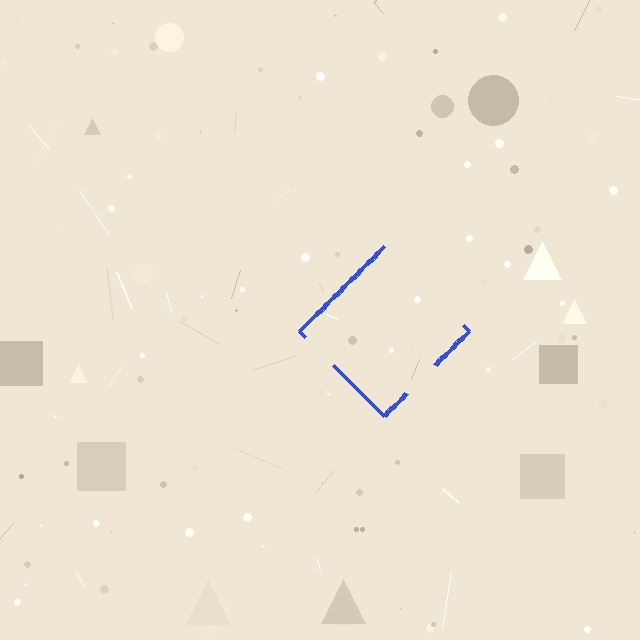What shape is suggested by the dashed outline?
The dashed outline suggests a diamond.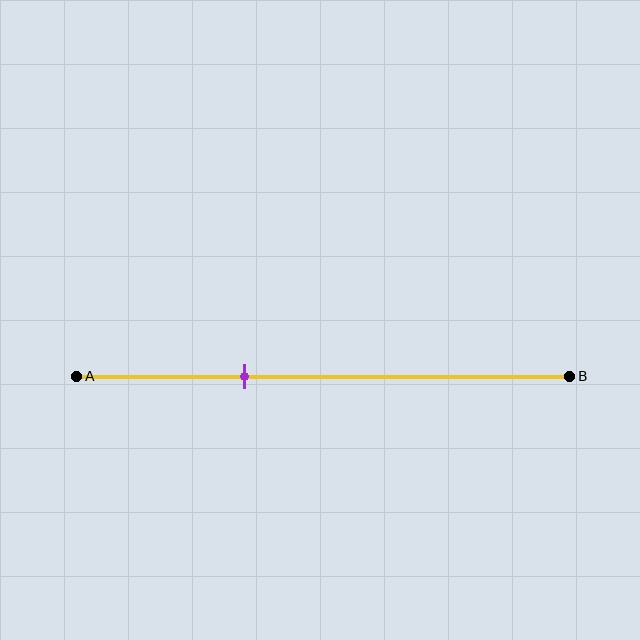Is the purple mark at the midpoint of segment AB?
No, the mark is at about 35% from A, not at the 50% midpoint.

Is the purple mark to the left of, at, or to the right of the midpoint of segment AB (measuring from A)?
The purple mark is to the left of the midpoint of segment AB.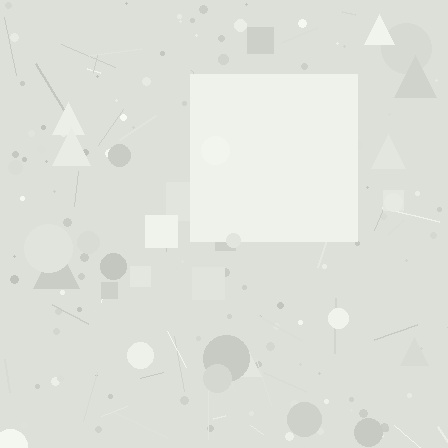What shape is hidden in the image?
A square is hidden in the image.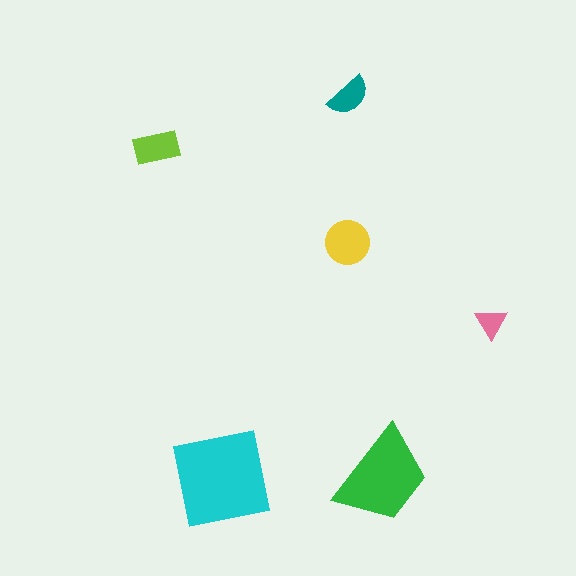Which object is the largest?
The cyan square.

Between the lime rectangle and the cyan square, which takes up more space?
The cyan square.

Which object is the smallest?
The pink triangle.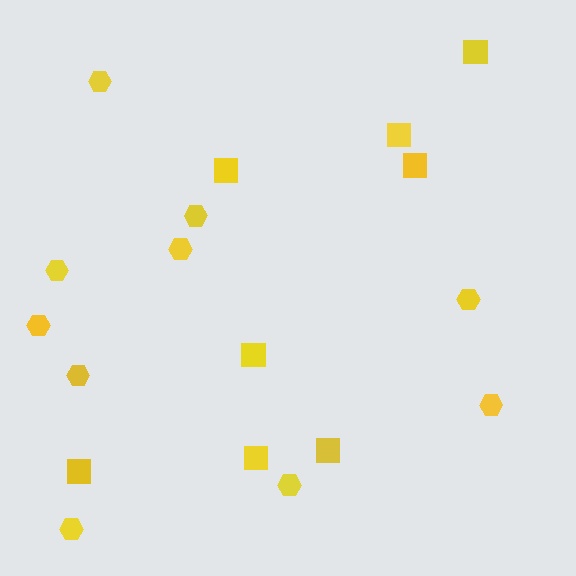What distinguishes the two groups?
There are 2 groups: one group of hexagons (10) and one group of squares (8).